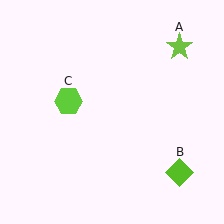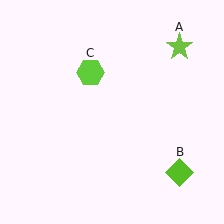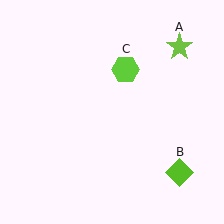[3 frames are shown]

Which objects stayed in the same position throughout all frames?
Lime star (object A) and lime diamond (object B) remained stationary.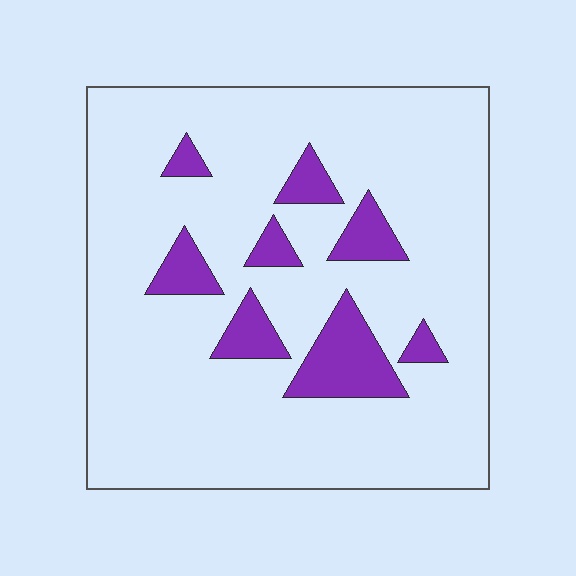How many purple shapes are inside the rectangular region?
8.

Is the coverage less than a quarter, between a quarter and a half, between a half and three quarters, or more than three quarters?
Less than a quarter.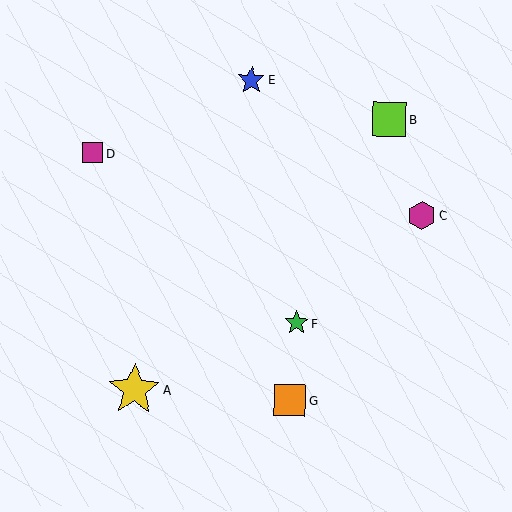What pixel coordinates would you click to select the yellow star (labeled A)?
Click at (134, 390) to select the yellow star A.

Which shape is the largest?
The yellow star (labeled A) is the largest.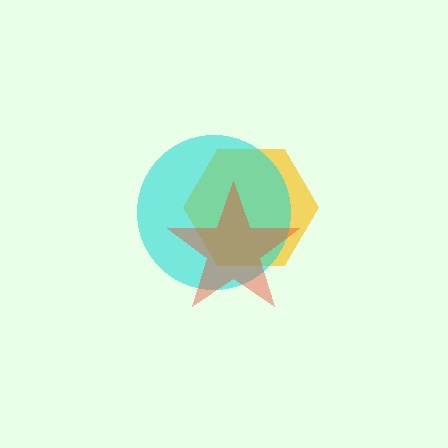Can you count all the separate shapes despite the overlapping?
Yes, there are 3 separate shapes.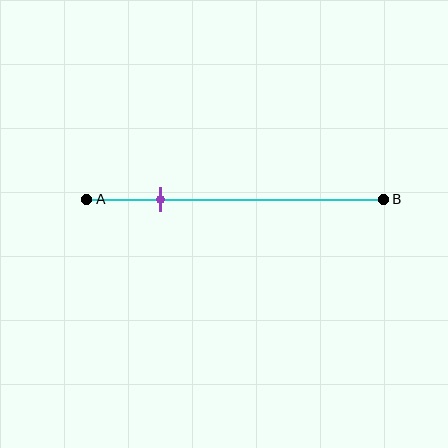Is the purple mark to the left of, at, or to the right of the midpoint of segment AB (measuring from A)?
The purple mark is to the left of the midpoint of segment AB.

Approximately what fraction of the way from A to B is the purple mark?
The purple mark is approximately 25% of the way from A to B.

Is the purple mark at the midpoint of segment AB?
No, the mark is at about 25% from A, not at the 50% midpoint.